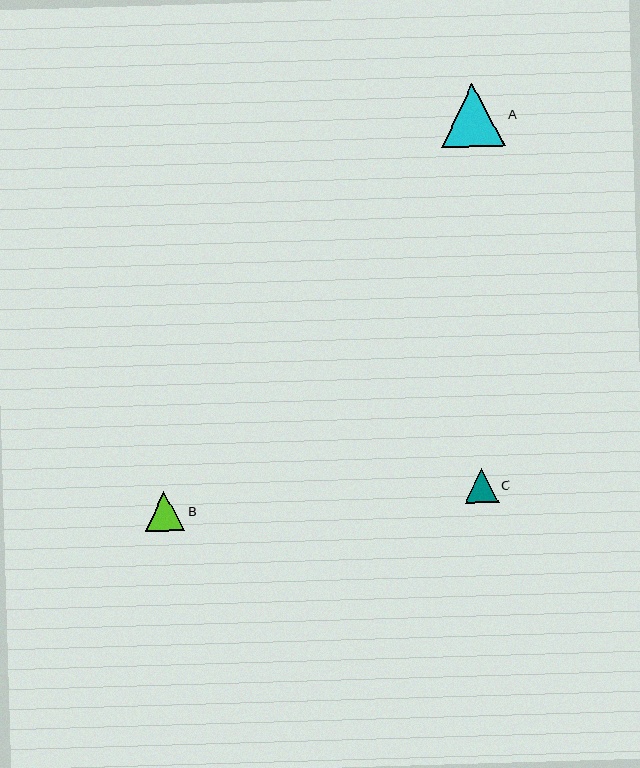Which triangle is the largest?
Triangle A is the largest with a size of approximately 64 pixels.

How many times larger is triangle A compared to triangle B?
Triangle A is approximately 1.6 times the size of triangle B.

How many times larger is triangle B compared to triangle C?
Triangle B is approximately 1.2 times the size of triangle C.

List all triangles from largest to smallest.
From largest to smallest: A, B, C.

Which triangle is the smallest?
Triangle C is the smallest with a size of approximately 34 pixels.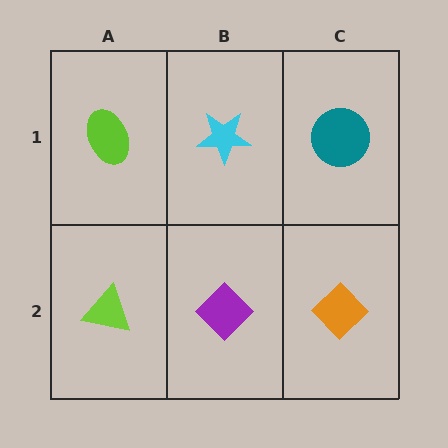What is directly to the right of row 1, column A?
A cyan star.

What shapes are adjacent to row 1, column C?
An orange diamond (row 2, column C), a cyan star (row 1, column B).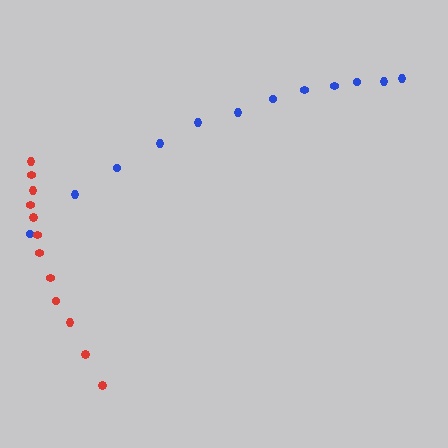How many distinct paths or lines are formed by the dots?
There are 2 distinct paths.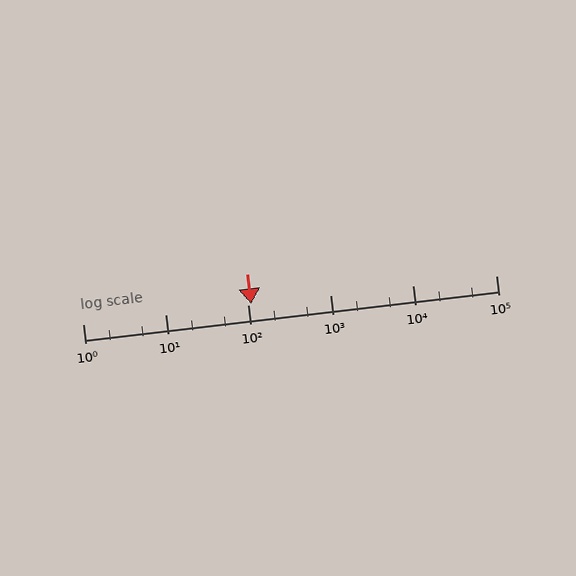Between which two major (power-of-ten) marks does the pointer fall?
The pointer is between 100 and 1000.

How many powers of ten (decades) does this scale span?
The scale spans 5 decades, from 1 to 100000.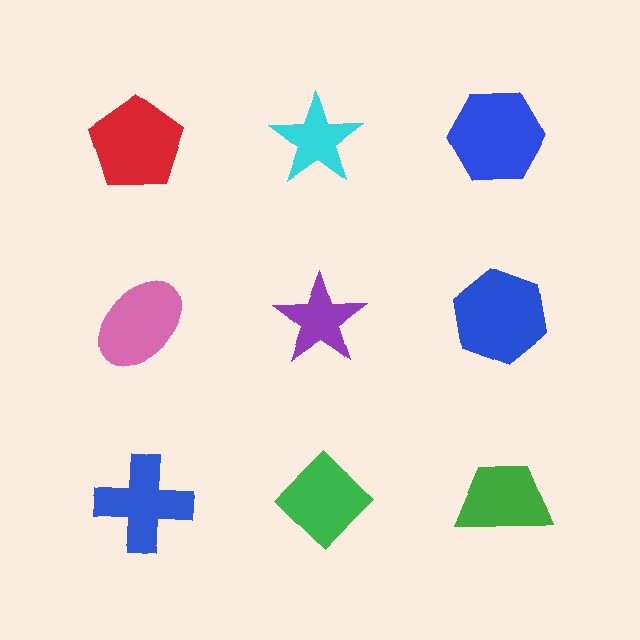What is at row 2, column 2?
A purple star.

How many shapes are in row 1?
3 shapes.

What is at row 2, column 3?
A blue hexagon.